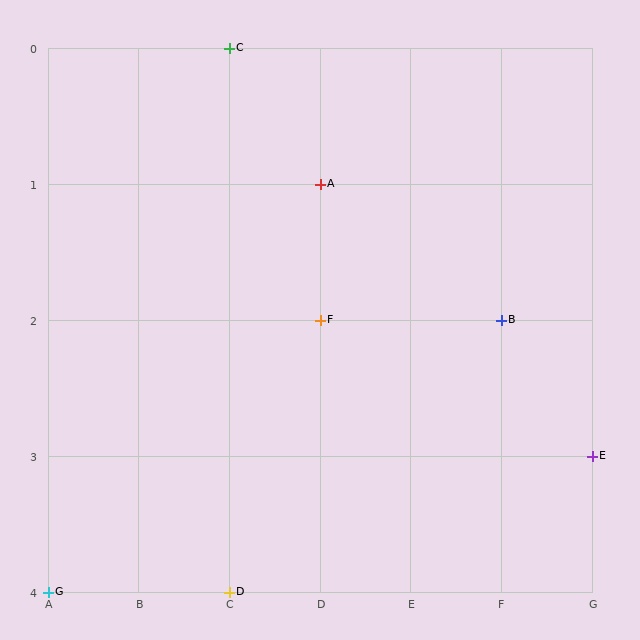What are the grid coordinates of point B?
Point B is at grid coordinates (F, 2).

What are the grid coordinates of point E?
Point E is at grid coordinates (G, 3).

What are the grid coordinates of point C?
Point C is at grid coordinates (C, 0).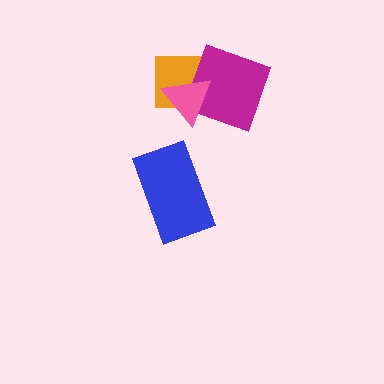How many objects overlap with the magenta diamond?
2 objects overlap with the magenta diamond.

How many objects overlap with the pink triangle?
2 objects overlap with the pink triangle.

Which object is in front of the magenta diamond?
The pink triangle is in front of the magenta diamond.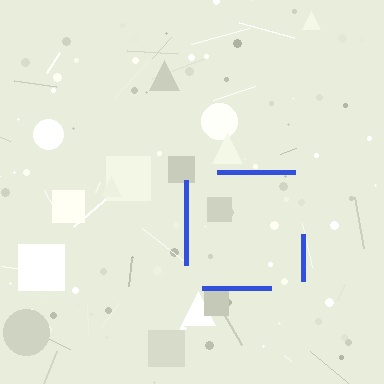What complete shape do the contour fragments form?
The contour fragments form a square.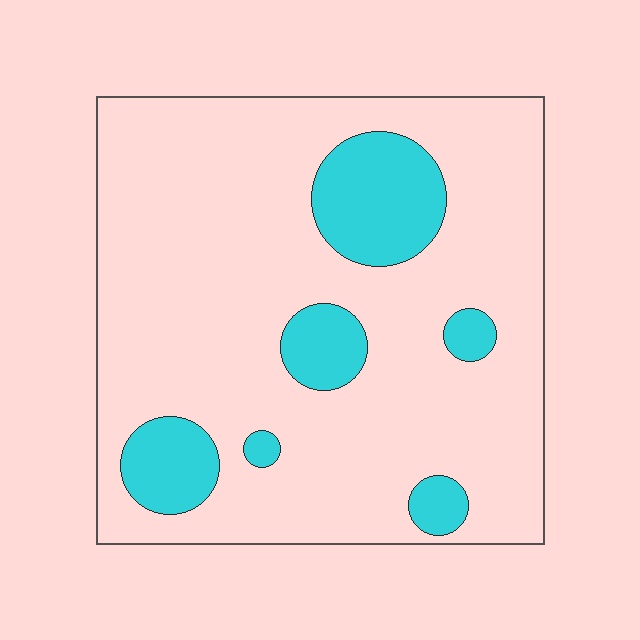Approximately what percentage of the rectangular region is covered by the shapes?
Approximately 15%.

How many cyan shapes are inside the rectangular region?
6.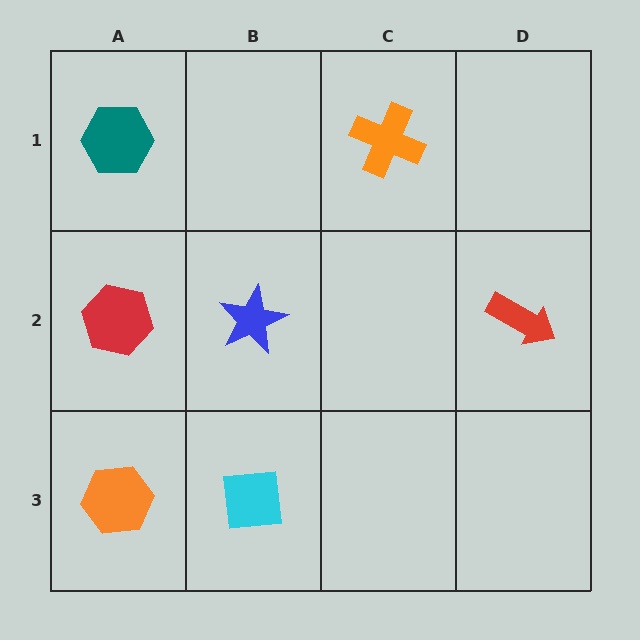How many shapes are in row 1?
2 shapes.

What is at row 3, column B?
A cyan square.